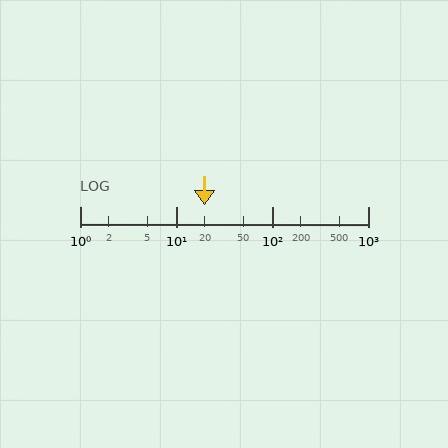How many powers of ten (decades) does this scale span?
The scale spans 3 decades, from 1 to 1000.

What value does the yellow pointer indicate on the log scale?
The pointer indicates approximately 20.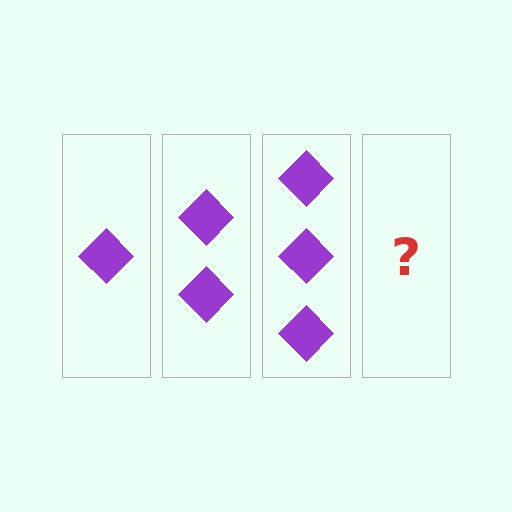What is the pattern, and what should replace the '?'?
The pattern is that each step adds one more diamond. The '?' should be 4 diamonds.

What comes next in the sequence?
The next element should be 4 diamonds.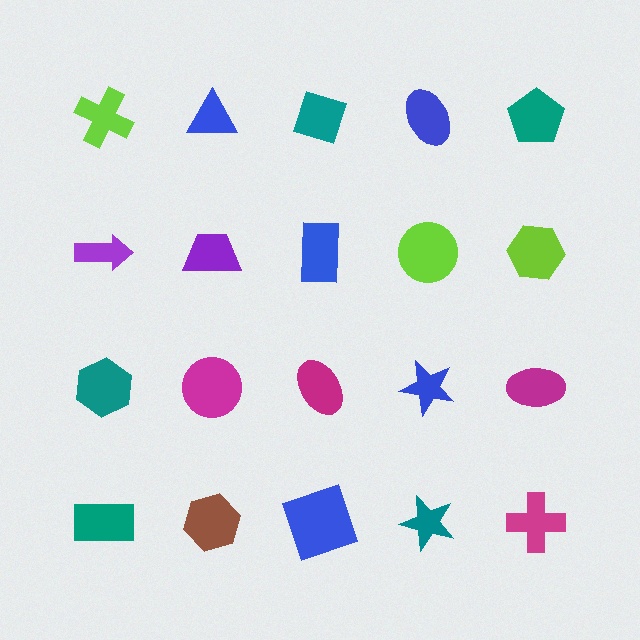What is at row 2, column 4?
A lime circle.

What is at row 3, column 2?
A magenta circle.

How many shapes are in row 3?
5 shapes.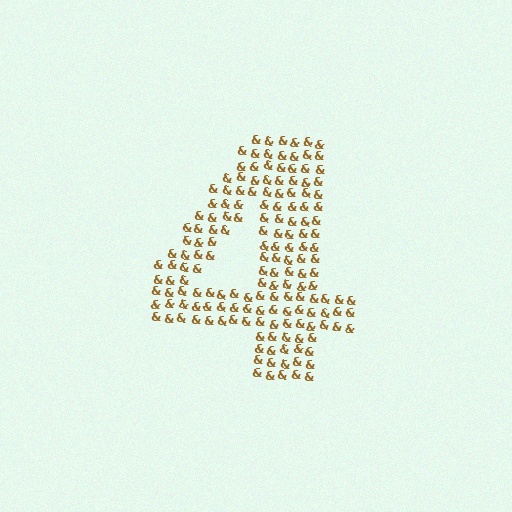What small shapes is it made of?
It is made of small ampersands.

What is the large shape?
The large shape is the digit 4.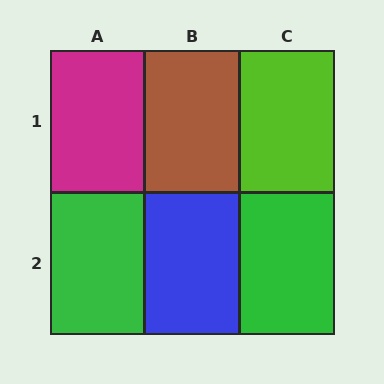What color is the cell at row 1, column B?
Brown.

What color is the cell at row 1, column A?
Magenta.